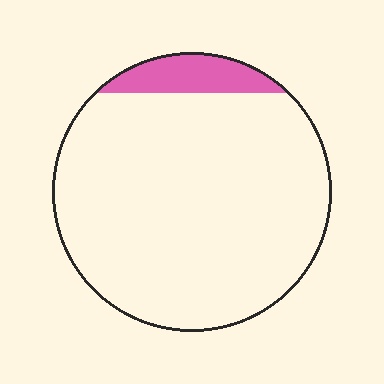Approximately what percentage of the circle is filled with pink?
Approximately 10%.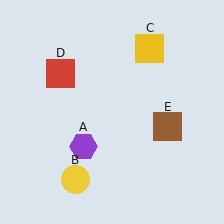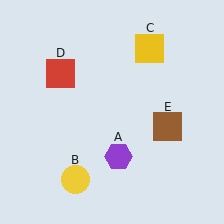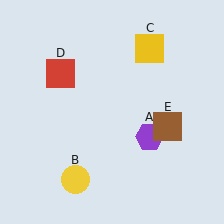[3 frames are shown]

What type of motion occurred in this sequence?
The purple hexagon (object A) rotated counterclockwise around the center of the scene.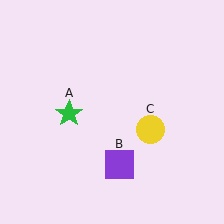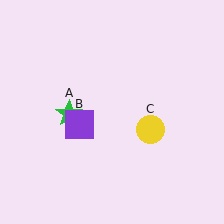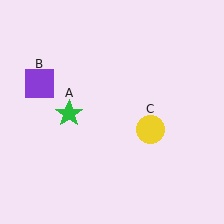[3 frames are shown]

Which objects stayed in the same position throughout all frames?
Green star (object A) and yellow circle (object C) remained stationary.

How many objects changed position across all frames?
1 object changed position: purple square (object B).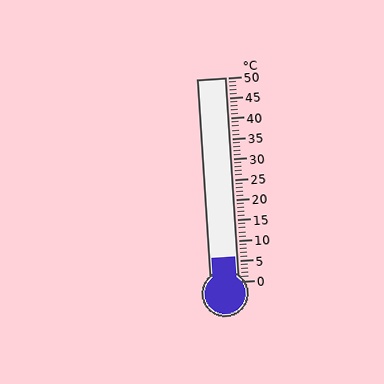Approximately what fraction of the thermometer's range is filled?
The thermometer is filled to approximately 10% of its range.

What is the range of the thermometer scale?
The thermometer scale ranges from 0°C to 50°C.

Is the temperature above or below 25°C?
The temperature is below 25°C.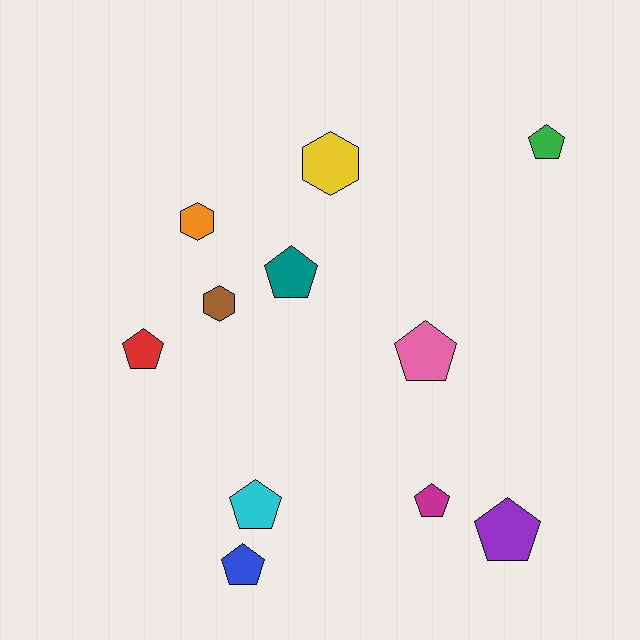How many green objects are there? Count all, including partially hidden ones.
There is 1 green object.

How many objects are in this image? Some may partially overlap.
There are 11 objects.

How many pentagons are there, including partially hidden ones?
There are 8 pentagons.